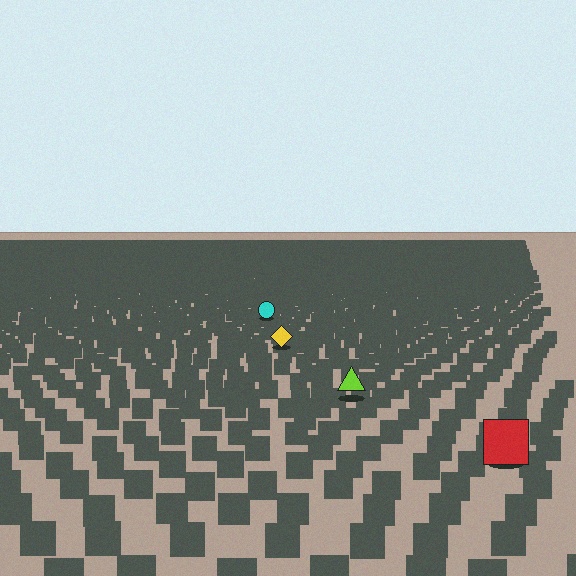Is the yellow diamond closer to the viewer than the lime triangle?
No. The lime triangle is closer — you can tell from the texture gradient: the ground texture is coarser near it.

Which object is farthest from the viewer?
The cyan circle is farthest from the viewer. It appears smaller and the ground texture around it is denser.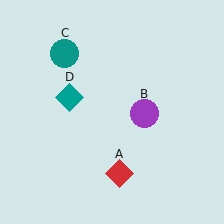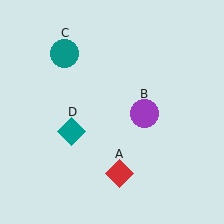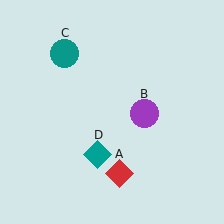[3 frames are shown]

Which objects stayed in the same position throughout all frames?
Red diamond (object A) and purple circle (object B) and teal circle (object C) remained stationary.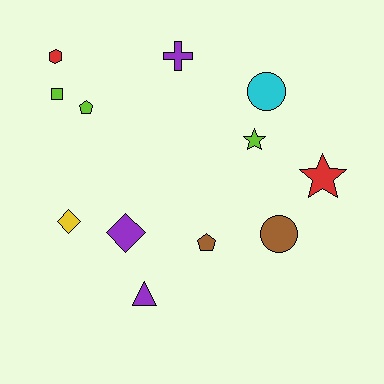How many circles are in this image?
There are 2 circles.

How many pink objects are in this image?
There are no pink objects.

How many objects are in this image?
There are 12 objects.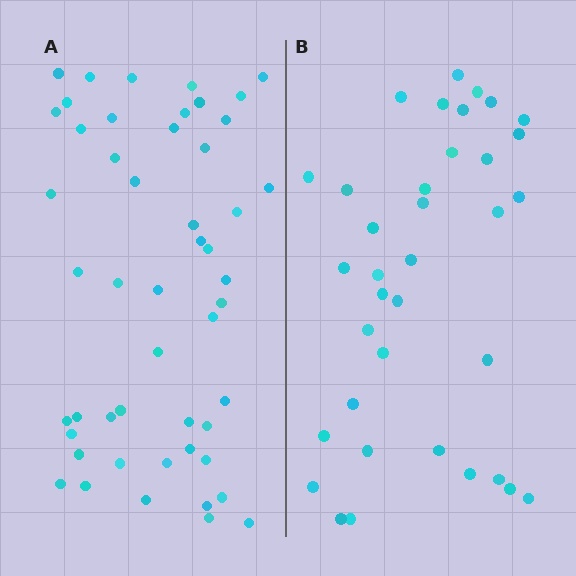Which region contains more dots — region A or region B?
Region A (the left region) has more dots.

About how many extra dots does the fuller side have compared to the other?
Region A has approximately 15 more dots than region B.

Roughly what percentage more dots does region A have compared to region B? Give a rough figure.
About 40% more.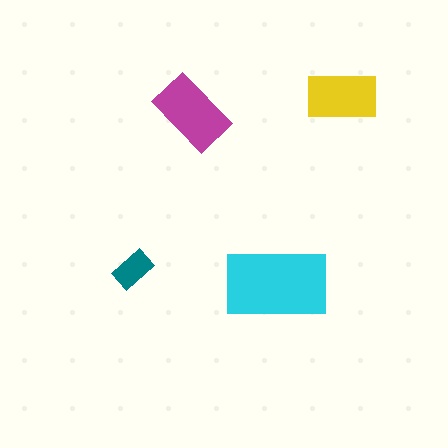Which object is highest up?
The yellow rectangle is topmost.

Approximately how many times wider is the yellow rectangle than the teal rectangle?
About 1.5 times wider.